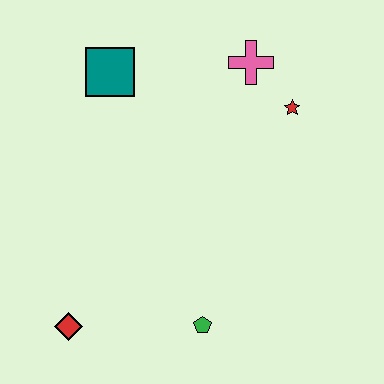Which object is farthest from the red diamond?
The pink cross is farthest from the red diamond.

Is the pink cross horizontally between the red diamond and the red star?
Yes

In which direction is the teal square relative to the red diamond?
The teal square is above the red diamond.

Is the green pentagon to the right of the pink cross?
No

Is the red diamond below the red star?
Yes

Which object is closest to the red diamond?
The green pentagon is closest to the red diamond.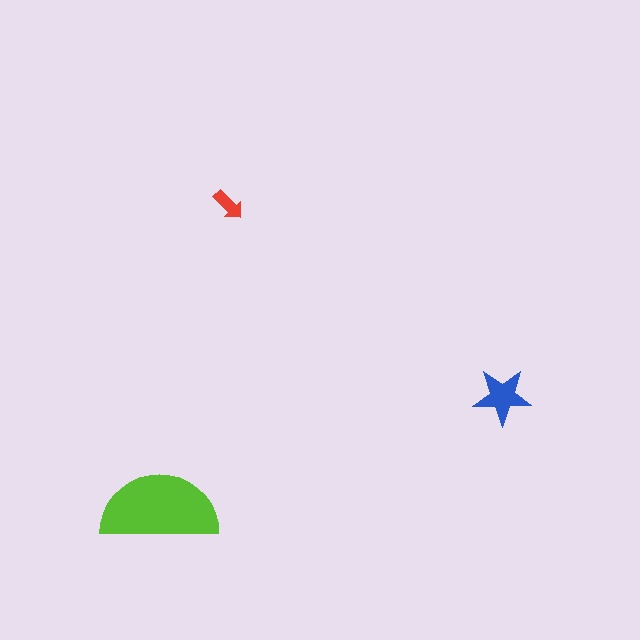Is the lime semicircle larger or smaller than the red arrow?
Larger.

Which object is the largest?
The lime semicircle.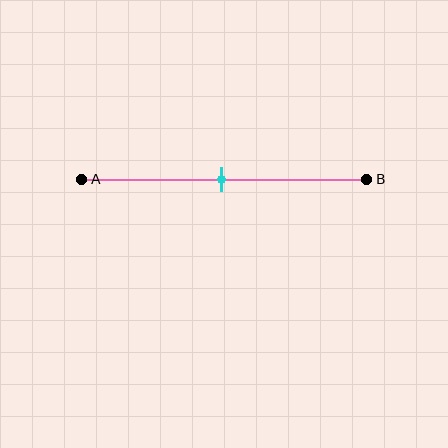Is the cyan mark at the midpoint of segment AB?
Yes, the mark is approximately at the midpoint.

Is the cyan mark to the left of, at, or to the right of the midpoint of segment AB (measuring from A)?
The cyan mark is approximately at the midpoint of segment AB.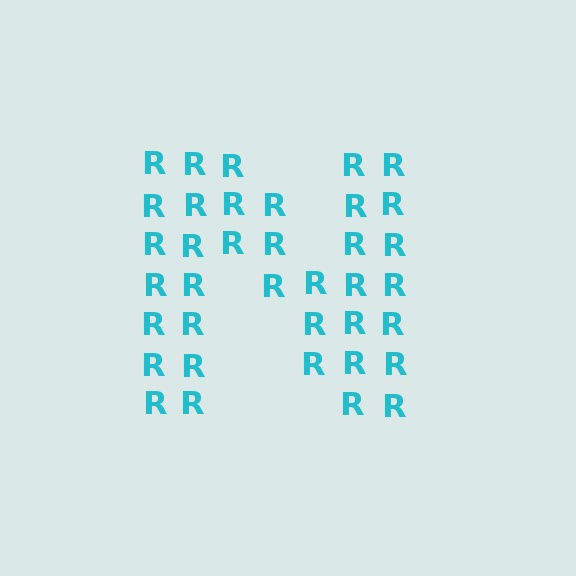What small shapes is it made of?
It is made of small letter R's.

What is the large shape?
The large shape is the letter N.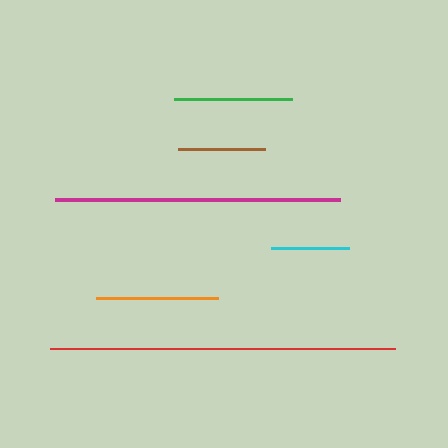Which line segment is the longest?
The red line is the longest at approximately 346 pixels.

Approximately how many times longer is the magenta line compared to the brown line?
The magenta line is approximately 3.3 times the length of the brown line.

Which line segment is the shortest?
The cyan line is the shortest at approximately 79 pixels.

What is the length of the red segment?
The red segment is approximately 346 pixels long.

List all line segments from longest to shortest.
From longest to shortest: red, magenta, orange, green, brown, cyan.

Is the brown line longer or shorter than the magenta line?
The magenta line is longer than the brown line.